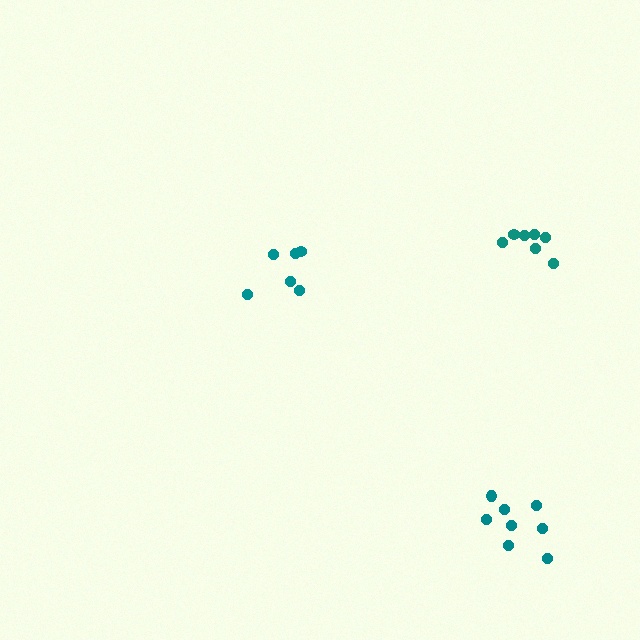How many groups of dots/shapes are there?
There are 3 groups.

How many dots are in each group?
Group 1: 7 dots, Group 2: 8 dots, Group 3: 6 dots (21 total).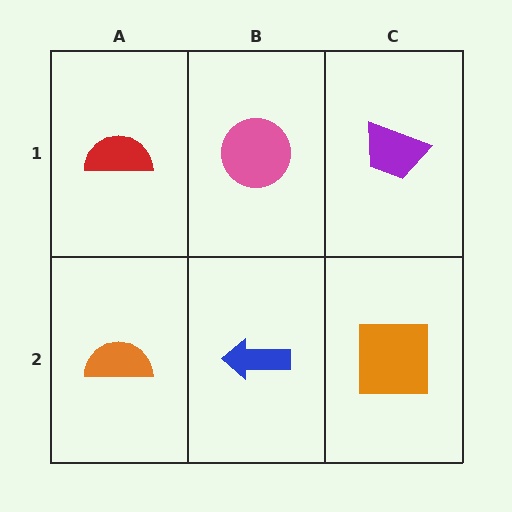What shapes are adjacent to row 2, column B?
A pink circle (row 1, column B), an orange semicircle (row 2, column A), an orange square (row 2, column C).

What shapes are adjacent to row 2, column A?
A red semicircle (row 1, column A), a blue arrow (row 2, column B).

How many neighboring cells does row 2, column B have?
3.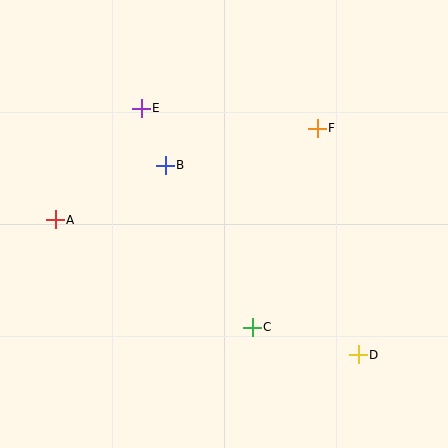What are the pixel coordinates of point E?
Point E is at (141, 108).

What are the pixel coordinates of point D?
Point D is at (358, 355).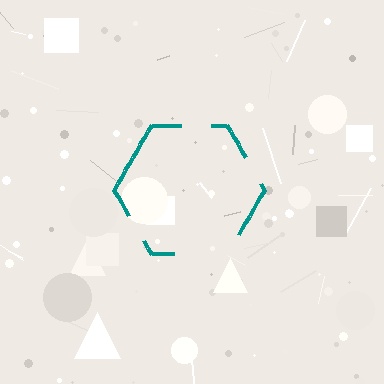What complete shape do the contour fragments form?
The contour fragments form a hexagon.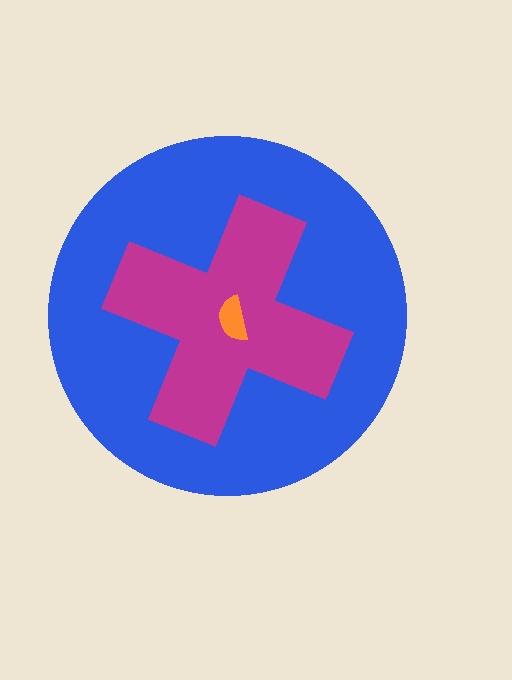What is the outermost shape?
The blue circle.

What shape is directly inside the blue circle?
The magenta cross.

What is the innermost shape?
The orange semicircle.